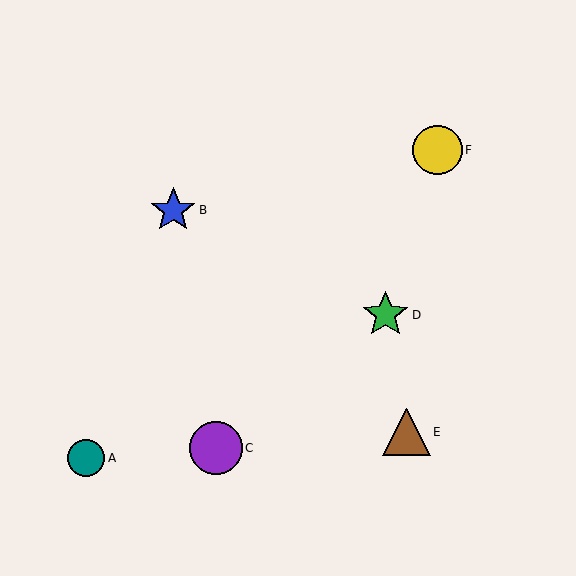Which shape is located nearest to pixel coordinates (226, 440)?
The purple circle (labeled C) at (216, 448) is nearest to that location.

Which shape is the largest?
The purple circle (labeled C) is the largest.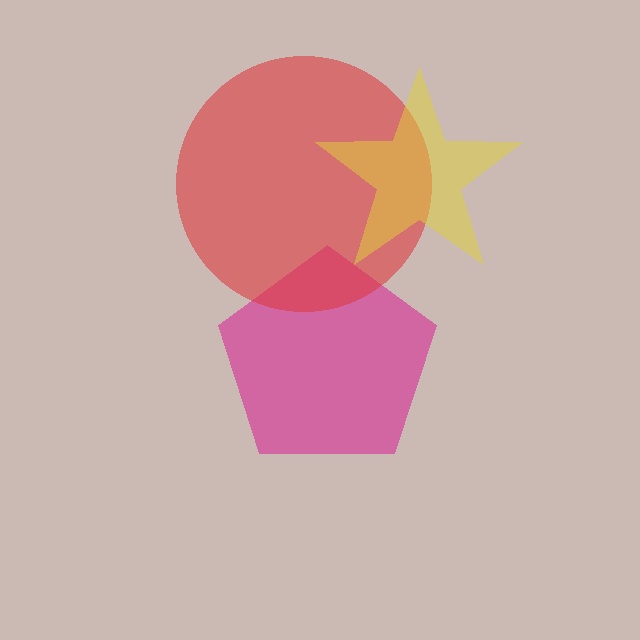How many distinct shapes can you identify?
There are 3 distinct shapes: a magenta pentagon, a red circle, a yellow star.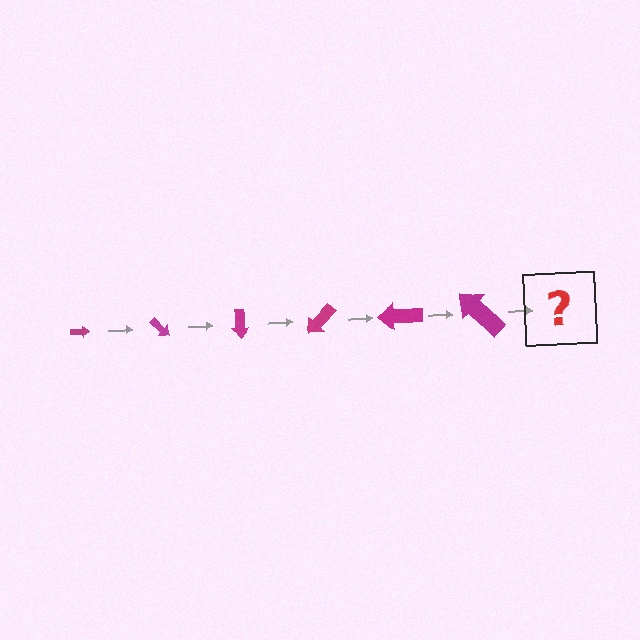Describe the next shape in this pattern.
It should be an arrow, larger than the previous one and rotated 270 degrees from the start.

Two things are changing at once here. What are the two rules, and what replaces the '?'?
The two rules are that the arrow grows larger each step and it rotates 45 degrees each step. The '?' should be an arrow, larger than the previous one and rotated 270 degrees from the start.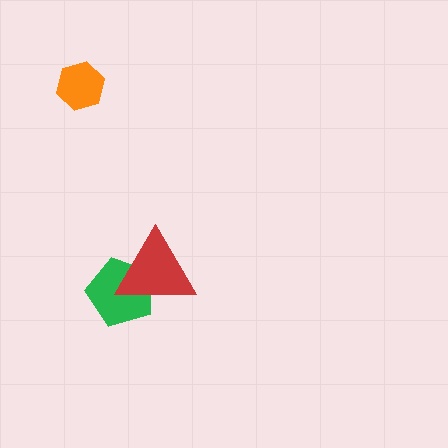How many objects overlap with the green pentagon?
1 object overlaps with the green pentagon.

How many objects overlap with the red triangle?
1 object overlaps with the red triangle.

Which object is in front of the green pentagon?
The red triangle is in front of the green pentagon.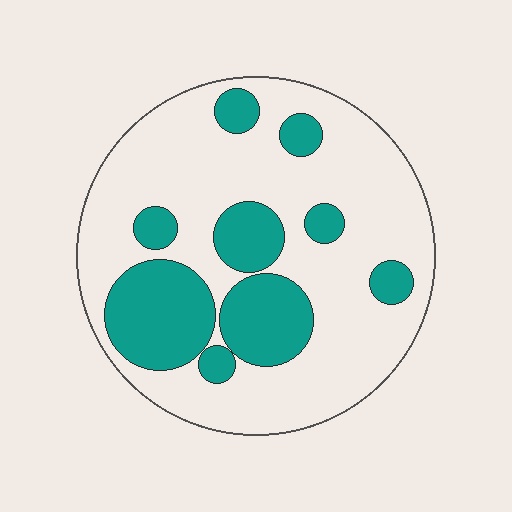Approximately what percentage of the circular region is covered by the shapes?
Approximately 30%.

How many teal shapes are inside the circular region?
9.